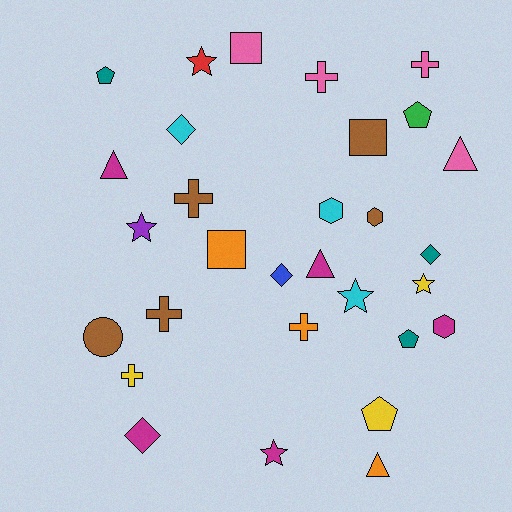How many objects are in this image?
There are 30 objects.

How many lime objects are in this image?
There are no lime objects.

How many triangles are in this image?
There are 4 triangles.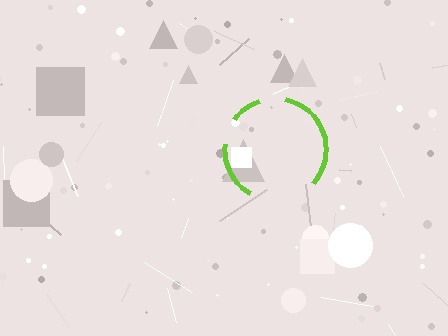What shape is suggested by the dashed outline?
The dashed outline suggests a circle.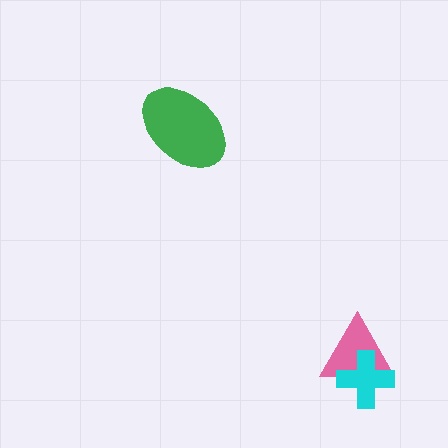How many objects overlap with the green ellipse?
0 objects overlap with the green ellipse.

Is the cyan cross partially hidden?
No, no other shape covers it.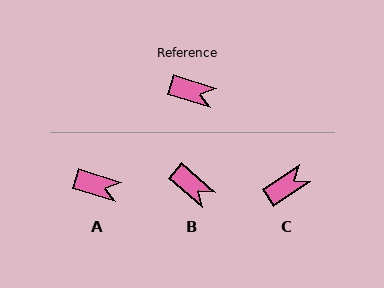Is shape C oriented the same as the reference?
No, it is off by about 51 degrees.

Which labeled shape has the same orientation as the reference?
A.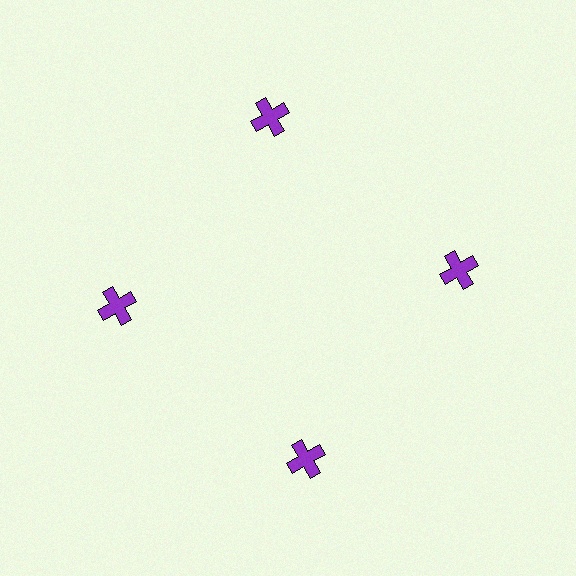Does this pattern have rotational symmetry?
Yes, this pattern has 4-fold rotational symmetry. It looks the same after rotating 90 degrees around the center.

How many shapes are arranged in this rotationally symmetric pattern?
There are 4 shapes, arranged in 4 groups of 1.